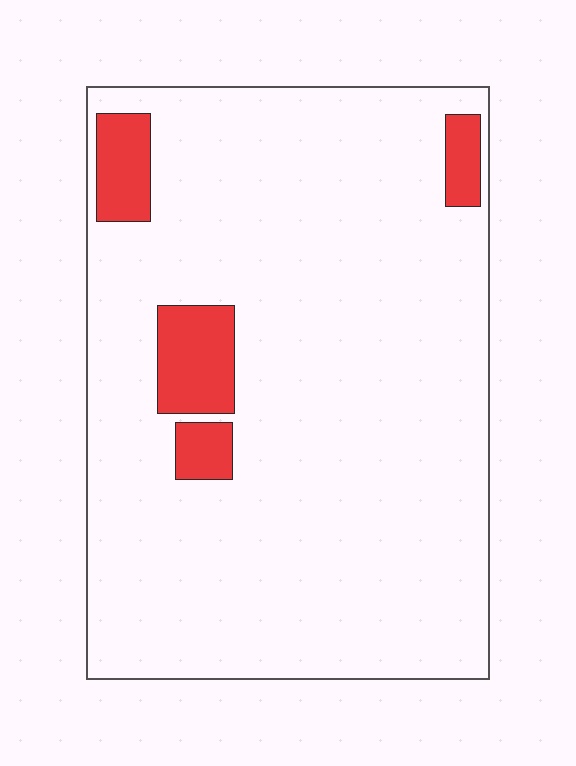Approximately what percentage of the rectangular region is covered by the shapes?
Approximately 10%.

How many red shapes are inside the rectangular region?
4.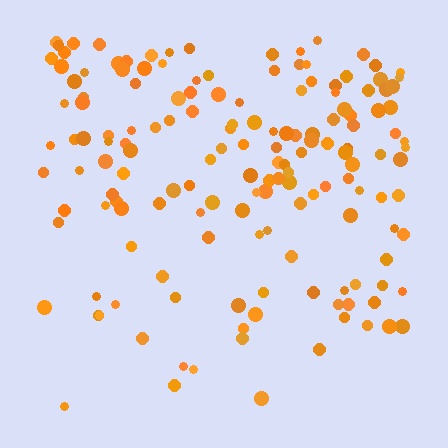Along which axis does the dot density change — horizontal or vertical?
Vertical.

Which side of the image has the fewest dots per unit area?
The bottom.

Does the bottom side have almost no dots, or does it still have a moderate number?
Still a moderate number, just noticeably fewer than the top.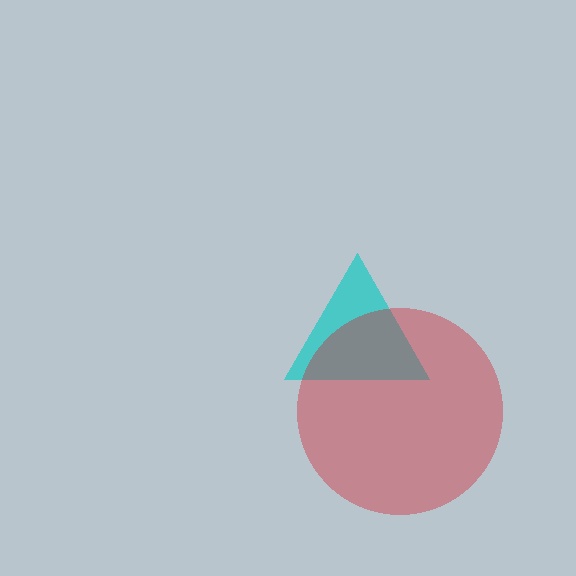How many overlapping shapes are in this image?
There are 2 overlapping shapes in the image.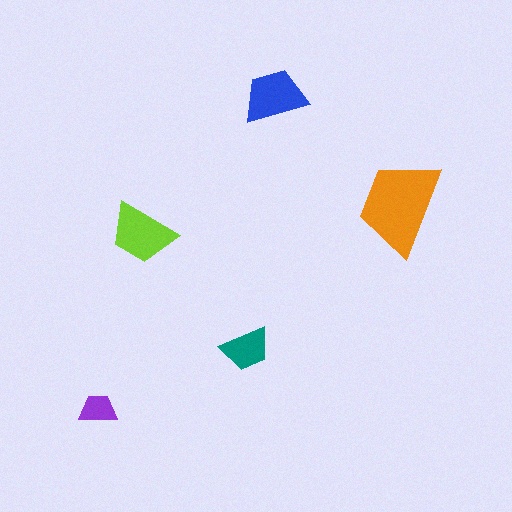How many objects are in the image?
There are 5 objects in the image.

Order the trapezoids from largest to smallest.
the orange one, the lime one, the blue one, the teal one, the purple one.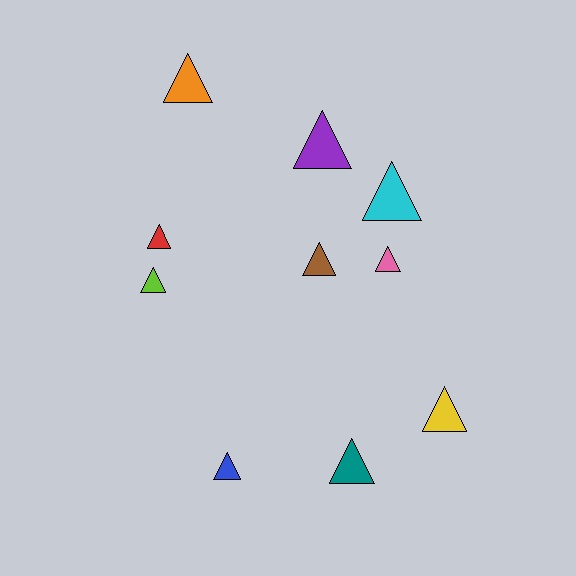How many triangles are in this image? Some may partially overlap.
There are 10 triangles.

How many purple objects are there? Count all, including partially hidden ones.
There is 1 purple object.